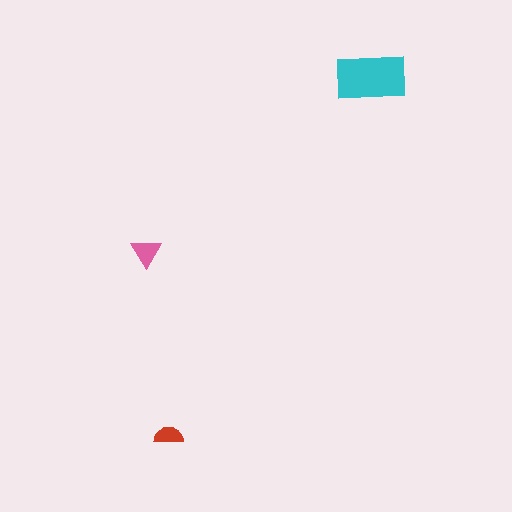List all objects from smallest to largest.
The red semicircle, the pink triangle, the cyan rectangle.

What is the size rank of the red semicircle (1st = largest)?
3rd.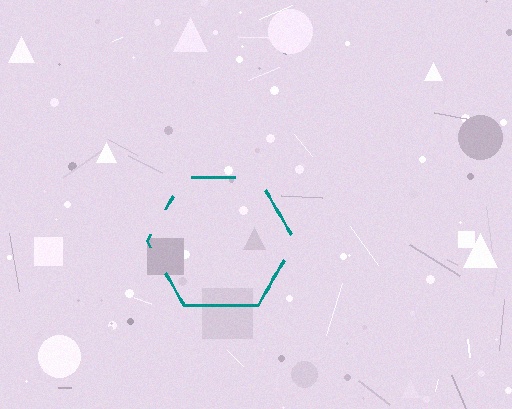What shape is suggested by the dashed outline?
The dashed outline suggests a hexagon.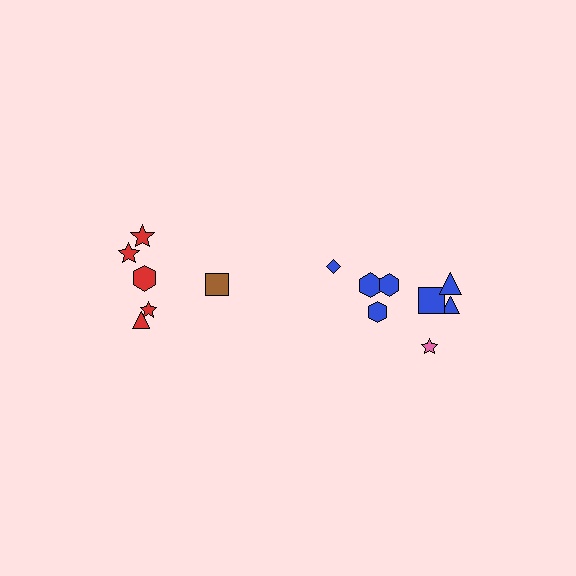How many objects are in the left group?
There are 6 objects.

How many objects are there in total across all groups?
There are 14 objects.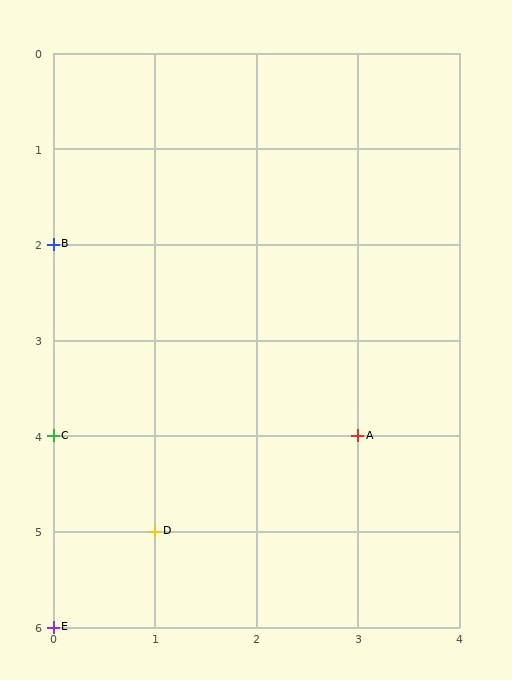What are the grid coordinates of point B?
Point B is at grid coordinates (0, 2).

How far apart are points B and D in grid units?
Points B and D are 1 column and 3 rows apart (about 3.2 grid units diagonally).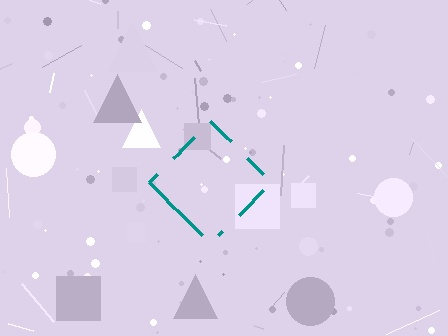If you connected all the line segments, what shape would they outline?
They would outline a diamond.